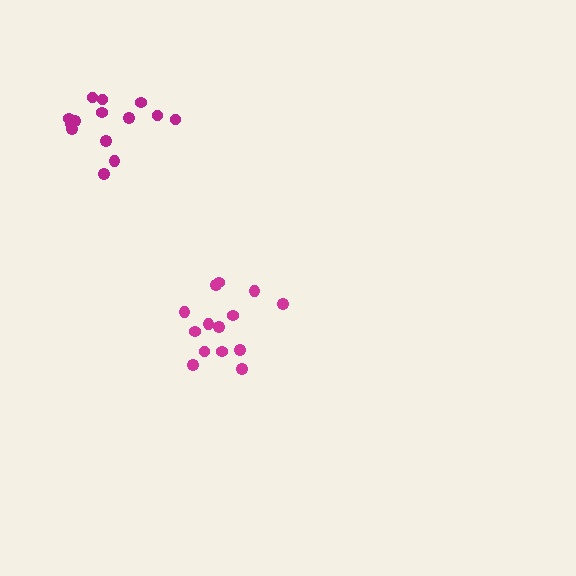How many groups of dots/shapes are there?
There are 2 groups.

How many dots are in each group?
Group 1: 14 dots, Group 2: 14 dots (28 total).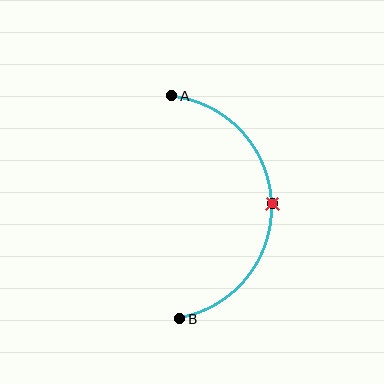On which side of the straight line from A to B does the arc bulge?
The arc bulges to the right of the straight line connecting A and B.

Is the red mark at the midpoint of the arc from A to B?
Yes. The red mark lies on the arc at equal arc-length from both A and B — it is the arc midpoint.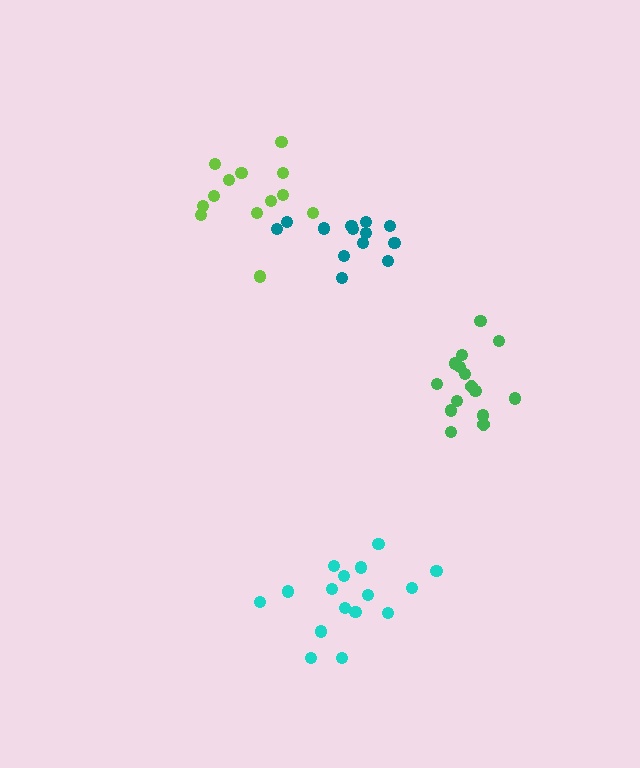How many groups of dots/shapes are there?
There are 4 groups.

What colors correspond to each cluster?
The clusters are colored: lime, teal, green, cyan.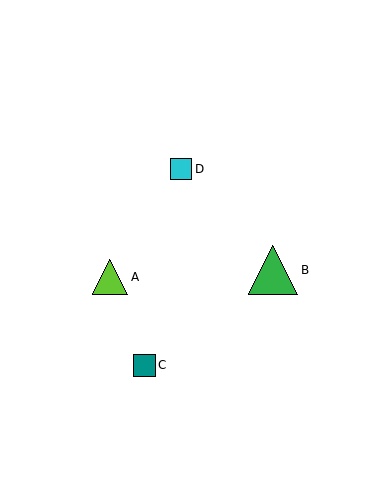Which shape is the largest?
The green triangle (labeled B) is the largest.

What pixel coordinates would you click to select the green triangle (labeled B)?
Click at (273, 270) to select the green triangle B.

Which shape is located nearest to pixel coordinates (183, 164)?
The cyan square (labeled D) at (181, 169) is nearest to that location.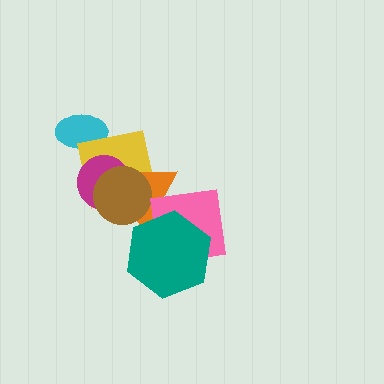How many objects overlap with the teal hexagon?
2 objects overlap with the teal hexagon.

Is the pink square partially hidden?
Yes, it is partially covered by another shape.